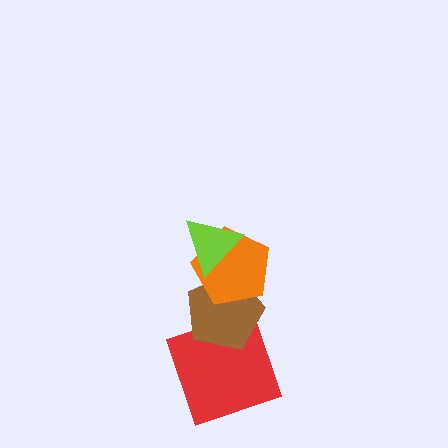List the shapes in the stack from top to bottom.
From top to bottom: the lime triangle, the orange pentagon, the brown pentagon, the red square.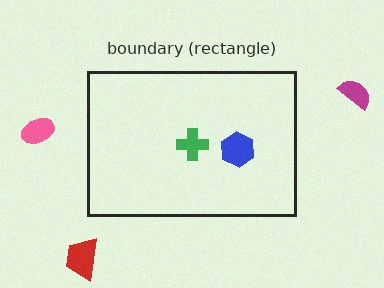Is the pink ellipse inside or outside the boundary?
Outside.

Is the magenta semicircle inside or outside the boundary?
Outside.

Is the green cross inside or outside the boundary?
Inside.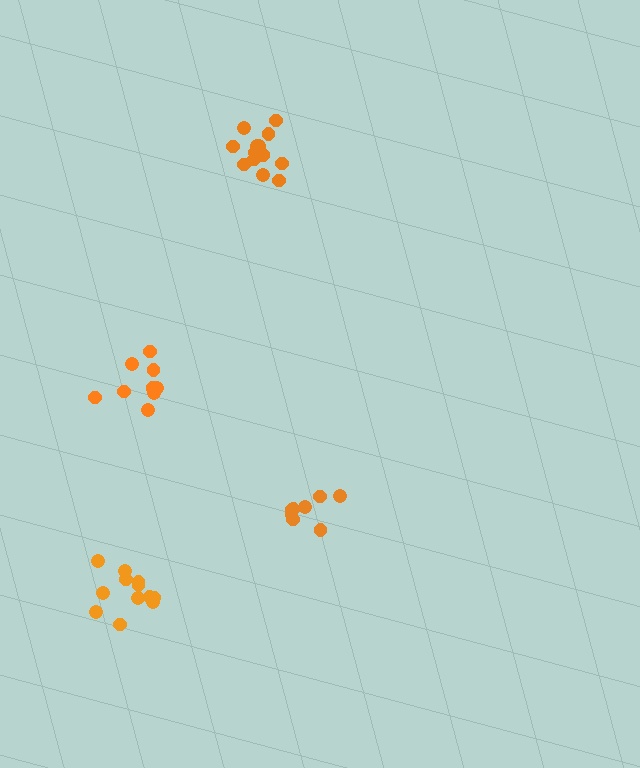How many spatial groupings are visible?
There are 4 spatial groupings.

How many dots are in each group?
Group 1: 8 dots, Group 2: 9 dots, Group 3: 13 dots, Group 4: 12 dots (42 total).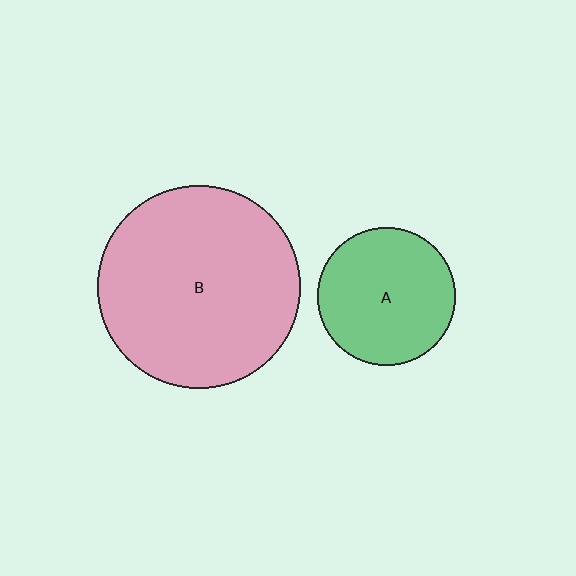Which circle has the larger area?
Circle B (pink).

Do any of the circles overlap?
No, none of the circles overlap.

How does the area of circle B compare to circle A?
Approximately 2.2 times.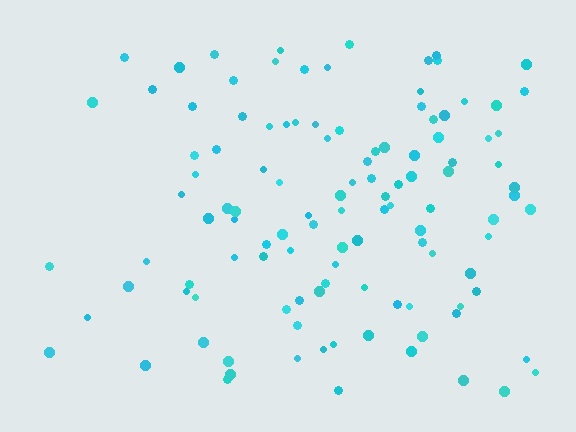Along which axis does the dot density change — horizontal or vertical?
Horizontal.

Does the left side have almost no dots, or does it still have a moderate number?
Still a moderate number, just noticeably fewer than the right.